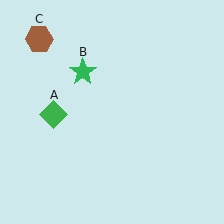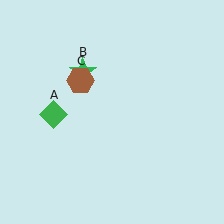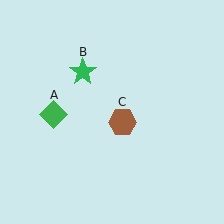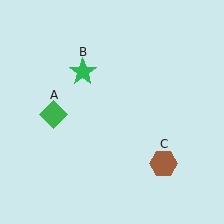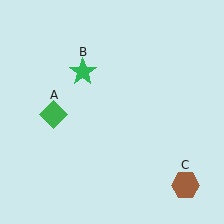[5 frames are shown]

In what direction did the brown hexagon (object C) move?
The brown hexagon (object C) moved down and to the right.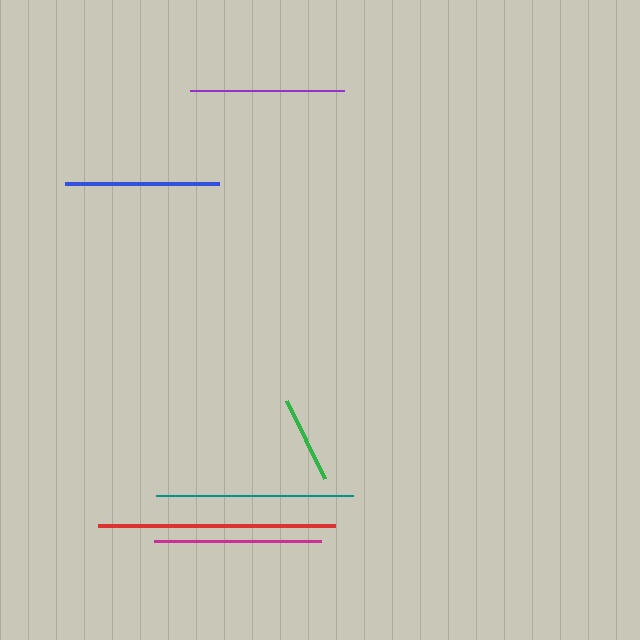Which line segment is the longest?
The red line is the longest at approximately 237 pixels.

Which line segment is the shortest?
The green line is the shortest at approximately 87 pixels.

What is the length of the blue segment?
The blue segment is approximately 154 pixels long.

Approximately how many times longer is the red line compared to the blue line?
The red line is approximately 1.5 times the length of the blue line.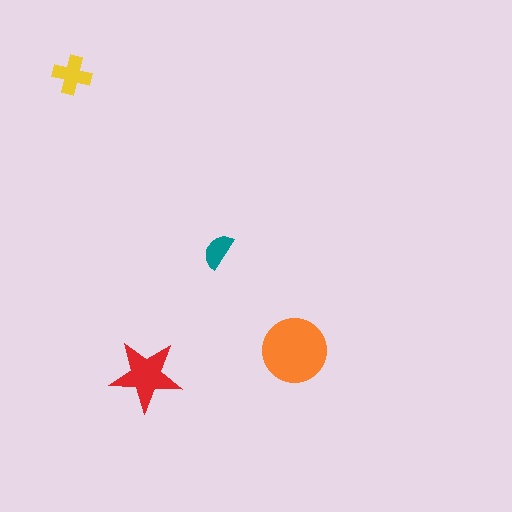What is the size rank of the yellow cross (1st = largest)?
3rd.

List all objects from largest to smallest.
The orange circle, the red star, the yellow cross, the teal semicircle.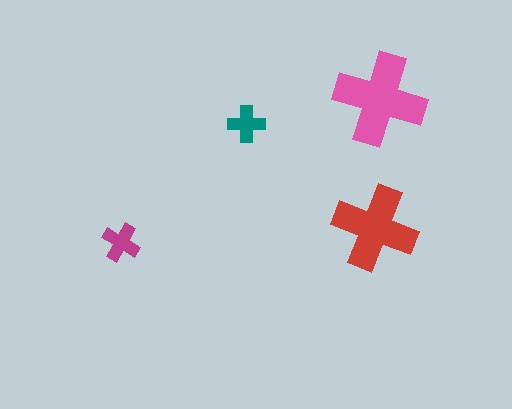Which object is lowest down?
The magenta cross is bottommost.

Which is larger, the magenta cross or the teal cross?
The magenta one.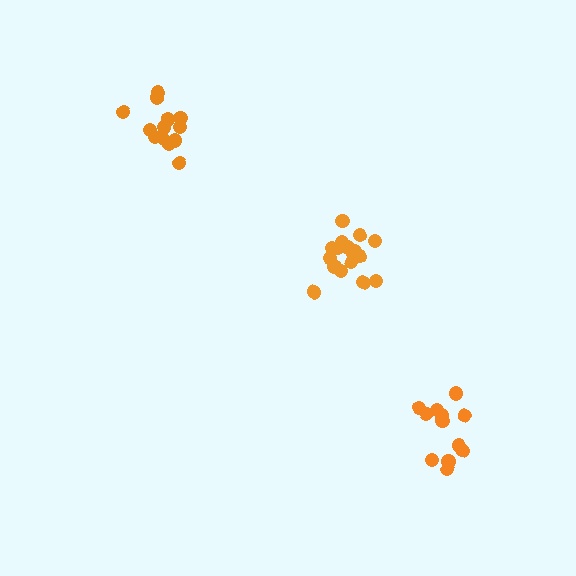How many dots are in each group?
Group 1: 12 dots, Group 2: 13 dots, Group 3: 17 dots (42 total).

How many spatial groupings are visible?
There are 3 spatial groupings.